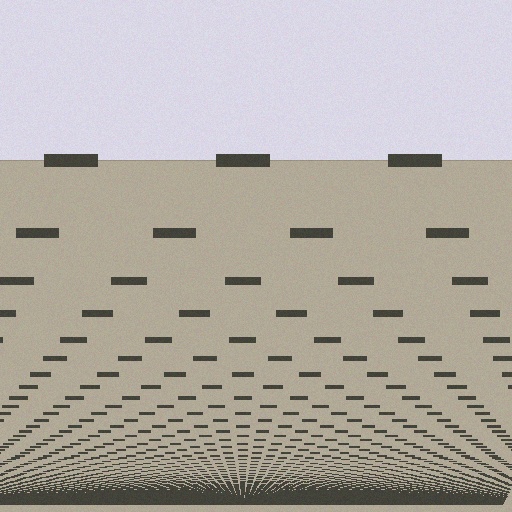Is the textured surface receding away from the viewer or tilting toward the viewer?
The surface appears to tilt toward the viewer. Texture elements get larger and sparser toward the top.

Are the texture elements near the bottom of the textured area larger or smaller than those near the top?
Smaller. The gradient is inverted — elements near the bottom are smaller and denser.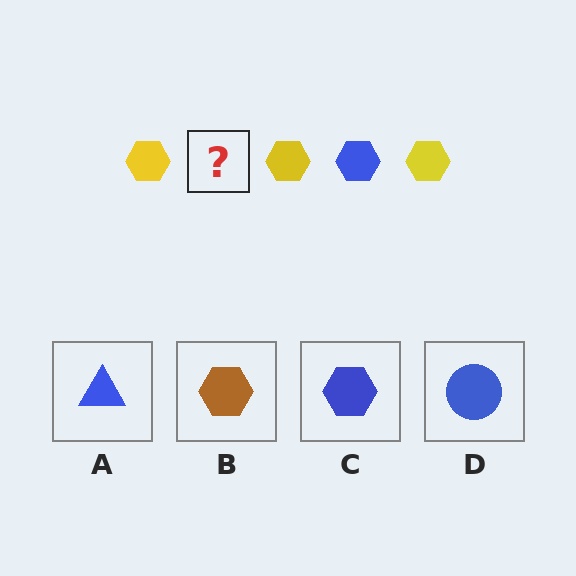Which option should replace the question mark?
Option C.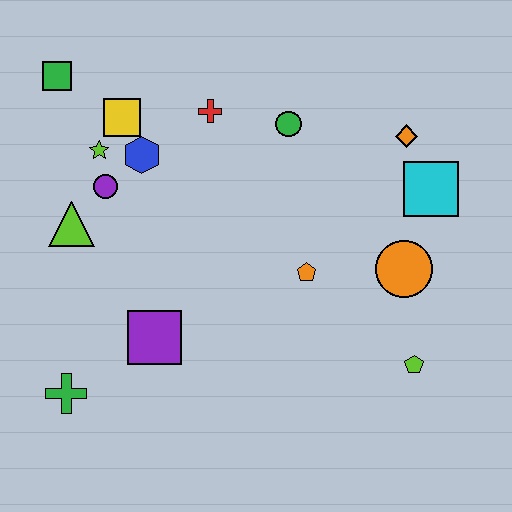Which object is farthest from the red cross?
The lime pentagon is farthest from the red cross.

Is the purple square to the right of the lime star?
Yes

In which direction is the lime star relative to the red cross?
The lime star is to the left of the red cross.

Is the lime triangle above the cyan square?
No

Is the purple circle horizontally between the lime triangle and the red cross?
Yes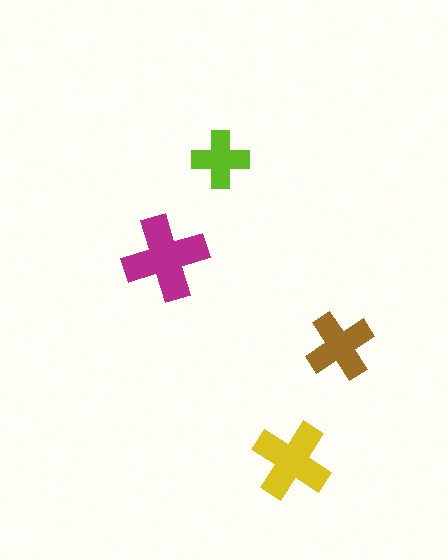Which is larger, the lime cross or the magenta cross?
The magenta one.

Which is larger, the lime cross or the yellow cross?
The yellow one.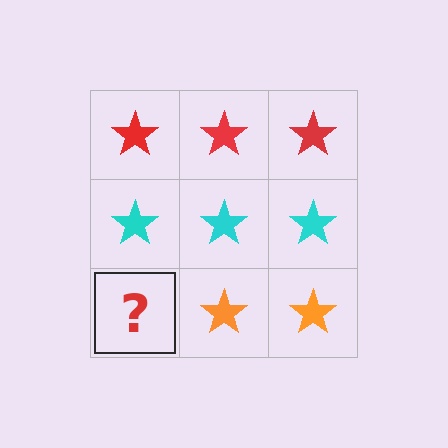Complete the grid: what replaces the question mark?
The question mark should be replaced with an orange star.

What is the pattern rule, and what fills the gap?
The rule is that each row has a consistent color. The gap should be filled with an orange star.